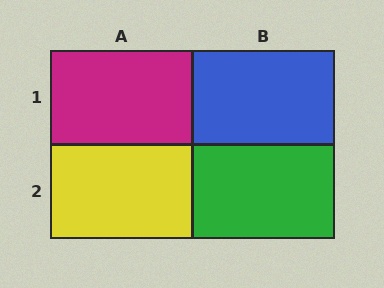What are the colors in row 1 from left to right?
Magenta, blue.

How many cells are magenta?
1 cell is magenta.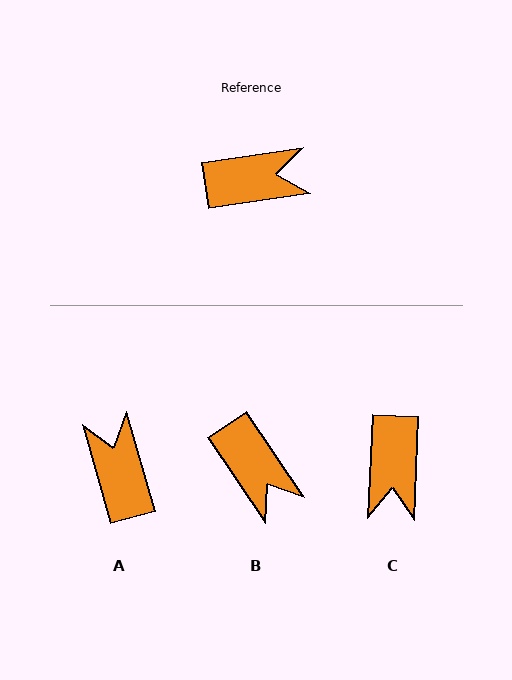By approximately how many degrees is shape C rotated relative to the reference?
Approximately 101 degrees clockwise.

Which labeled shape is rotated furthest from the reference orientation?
C, about 101 degrees away.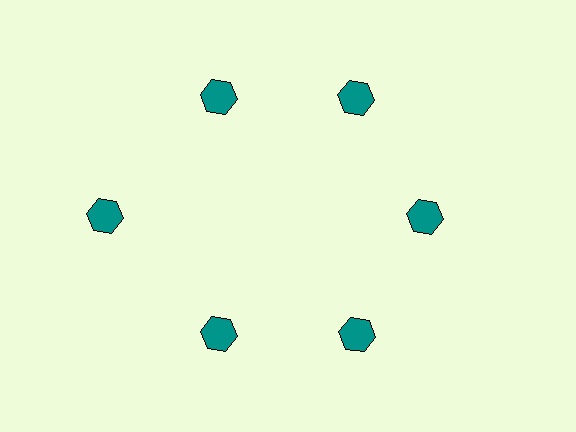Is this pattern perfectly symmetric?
No. The 6 teal hexagons are arranged in a ring, but one element near the 9 o'clock position is pushed outward from the center, breaking the 6-fold rotational symmetry.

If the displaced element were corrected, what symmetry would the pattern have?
It would have 6-fold rotational symmetry — the pattern would map onto itself every 60 degrees.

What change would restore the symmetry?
The symmetry would be restored by moving it inward, back onto the ring so that all 6 hexagons sit at equal angles and equal distance from the center.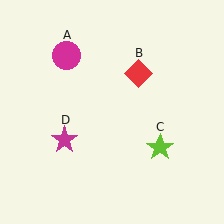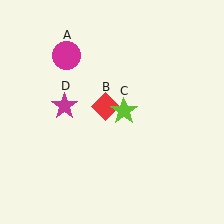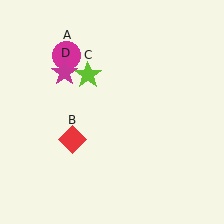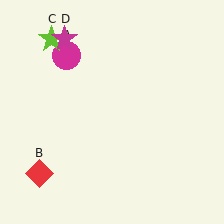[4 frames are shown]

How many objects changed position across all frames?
3 objects changed position: red diamond (object B), lime star (object C), magenta star (object D).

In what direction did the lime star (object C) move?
The lime star (object C) moved up and to the left.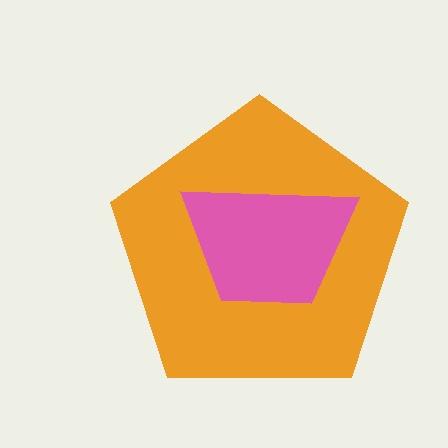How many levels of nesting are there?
2.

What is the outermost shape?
The orange pentagon.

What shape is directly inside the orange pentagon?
The pink trapezoid.